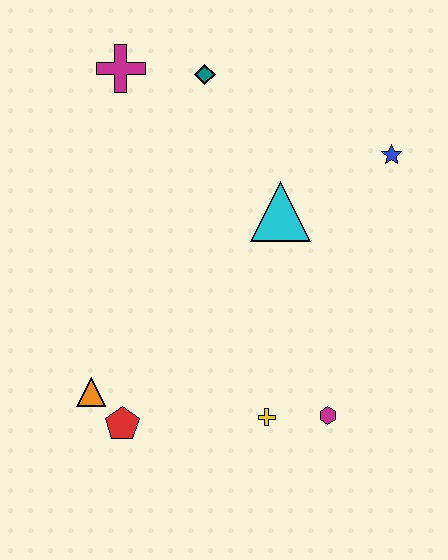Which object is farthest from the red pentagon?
The blue star is farthest from the red pentagon.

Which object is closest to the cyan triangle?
The blue star is closest to the cyan triangle.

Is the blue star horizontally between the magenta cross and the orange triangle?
No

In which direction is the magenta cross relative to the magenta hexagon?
The magenta cross is above the magenta hexagon.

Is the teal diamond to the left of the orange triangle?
No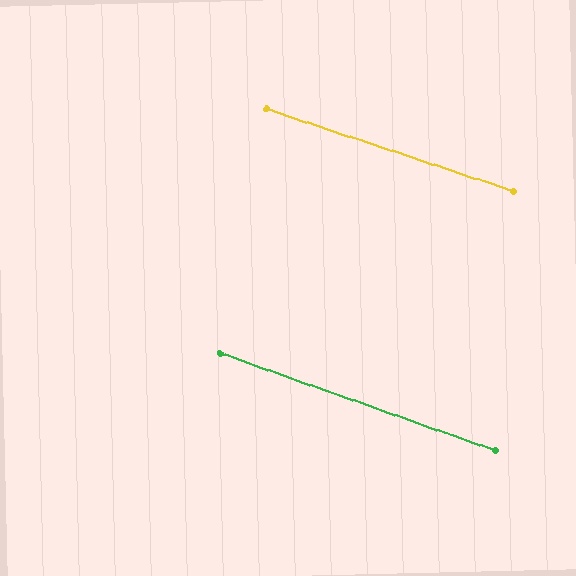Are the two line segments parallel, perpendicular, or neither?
Parallel — their directions differ by only 1.1°.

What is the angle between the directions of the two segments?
Approximately 1 degree.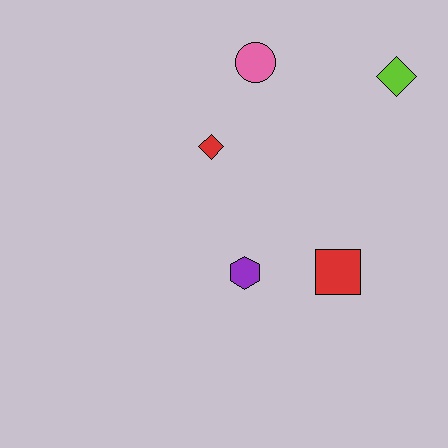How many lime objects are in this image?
There is 1 lime object.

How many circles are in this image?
There is 1 circle.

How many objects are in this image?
There are 5 objects.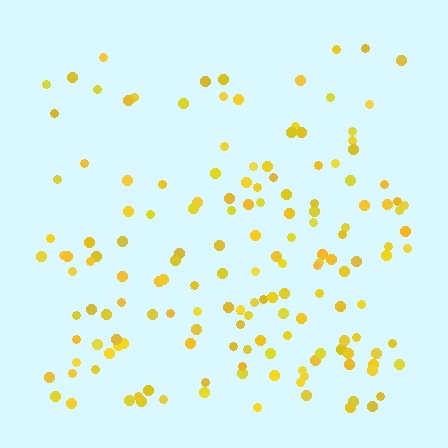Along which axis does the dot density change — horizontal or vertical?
Vertical.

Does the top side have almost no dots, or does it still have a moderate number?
Still a moderate number, just noticeably fewer than the bottom.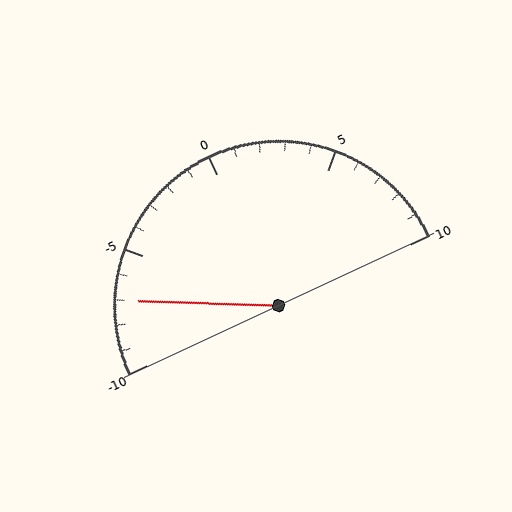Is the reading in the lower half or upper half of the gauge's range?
The reading is in the lower half of the range (-10 to 10).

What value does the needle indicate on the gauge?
The needle indicates approximately -7.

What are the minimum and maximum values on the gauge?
The gauge ranges from -10 to 10.